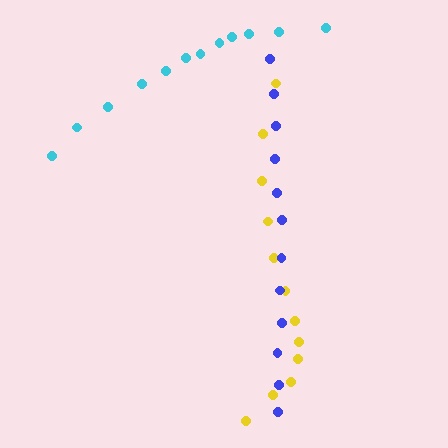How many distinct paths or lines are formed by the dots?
There are 3 distinct paths.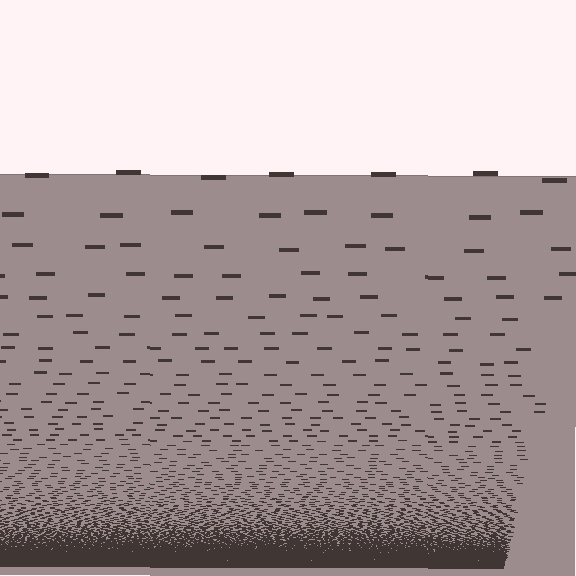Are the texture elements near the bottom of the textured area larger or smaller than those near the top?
Smaller. The gradient is inverted — elements near the bottom are smaller and denser.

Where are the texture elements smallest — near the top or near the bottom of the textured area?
Near the bottom.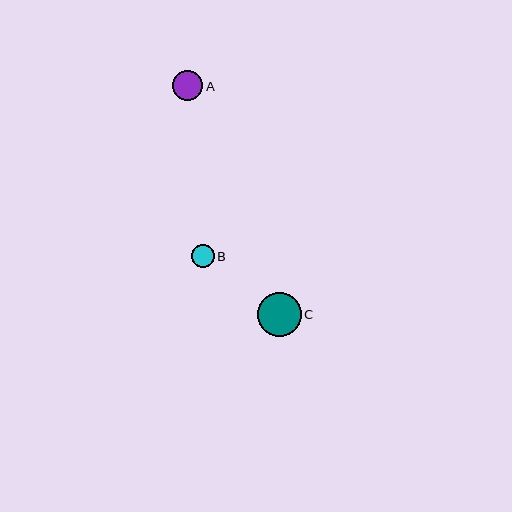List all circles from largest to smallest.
From largest to smallest: C, A, B.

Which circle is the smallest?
Circle B is the smallest with a size of approximately 23 pixels.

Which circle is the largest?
Circle C is the largest with a size of approximately 44 pixels.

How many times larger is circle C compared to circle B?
Circle C is approximately 1.9 times the size of circle B.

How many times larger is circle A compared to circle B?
Circle A is approximately 1.3 times the size of circle B.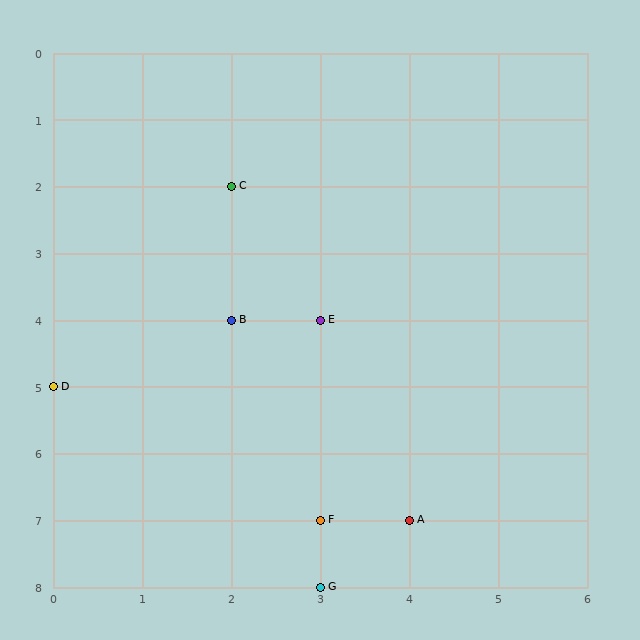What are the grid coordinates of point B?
Point B is at grid coordinates (2, 4).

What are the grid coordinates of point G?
Point G is at grid coordinates (3, 8).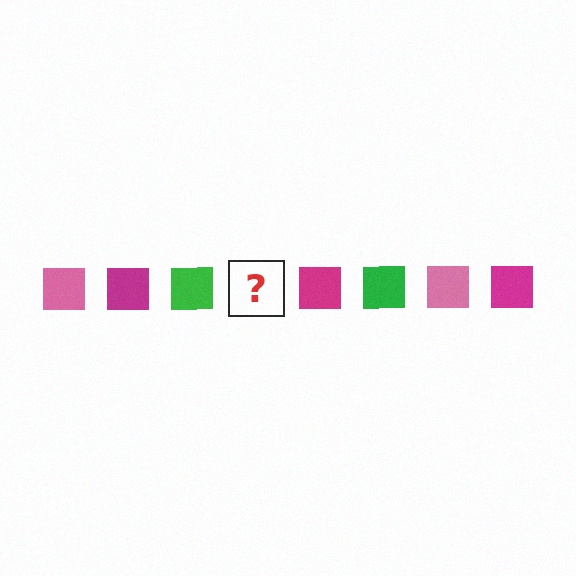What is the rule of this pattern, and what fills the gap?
The rule is that the pattern cycles through pink, magenta, green squares. The gap should be filled with a pink square.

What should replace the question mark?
The question mark should be replaced with a pink square.